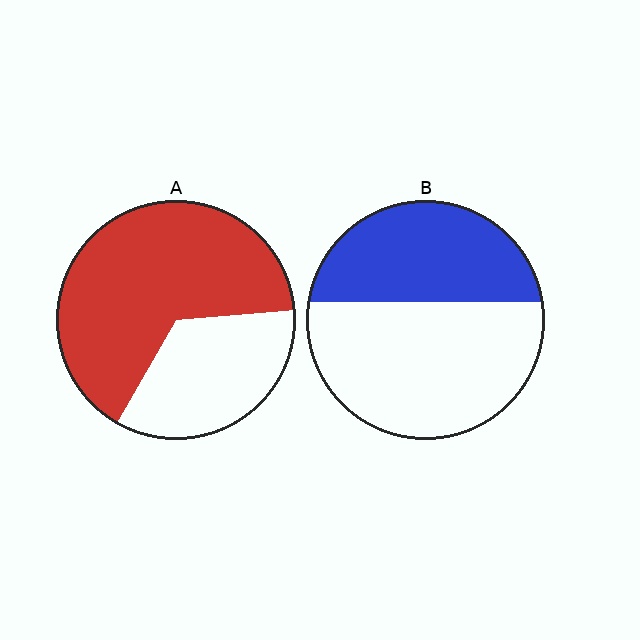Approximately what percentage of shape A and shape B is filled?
A is approximately 65% and B is approximately 40%.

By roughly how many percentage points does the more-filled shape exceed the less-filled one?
By roughly 25 percentage points (A over B).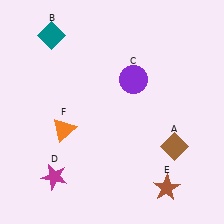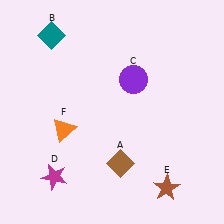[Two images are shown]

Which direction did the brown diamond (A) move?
The brown diamond (A) moved left.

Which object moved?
The brown diamond (A) moved left.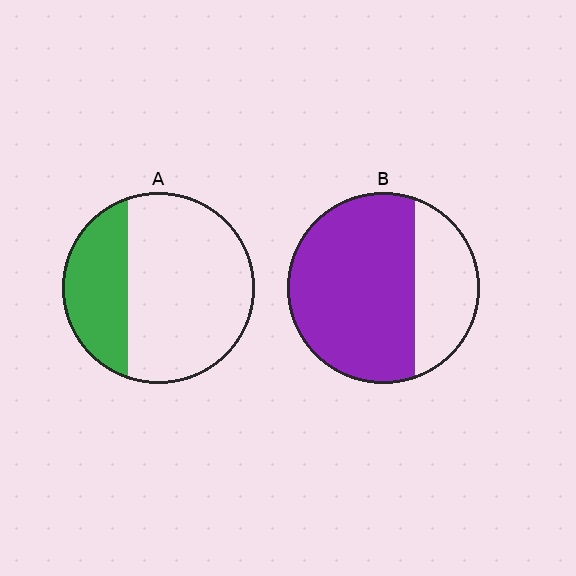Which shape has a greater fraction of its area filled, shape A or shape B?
Shape B.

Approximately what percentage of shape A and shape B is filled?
A is approximately 30% and B is approximately 70%.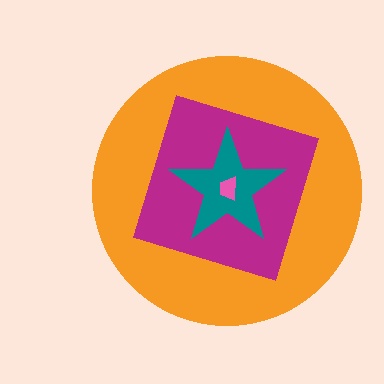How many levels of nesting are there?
4.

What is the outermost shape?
The orange circle.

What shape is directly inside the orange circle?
The magenta square.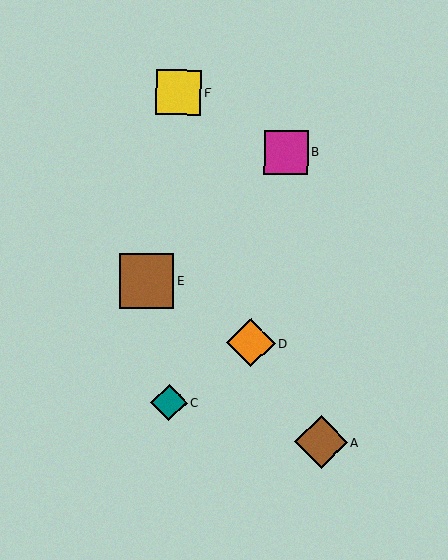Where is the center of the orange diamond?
The center of the orange diamond is at (251, 343).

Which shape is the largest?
The brown square (labeled E) is the largest.